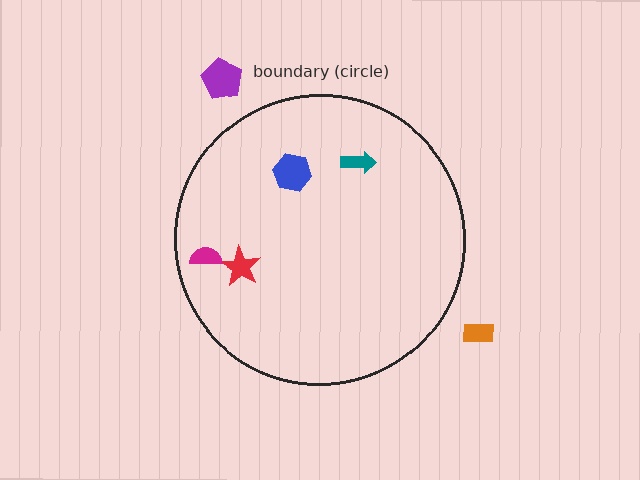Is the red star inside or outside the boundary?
Inside.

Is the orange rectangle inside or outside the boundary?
Outside.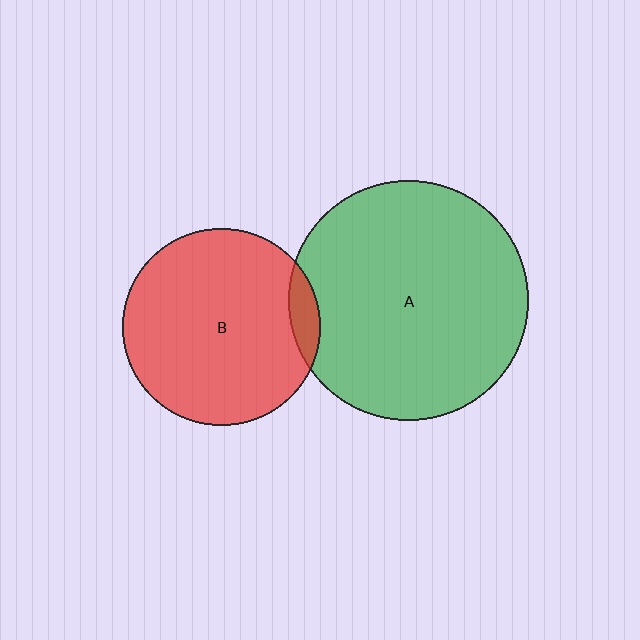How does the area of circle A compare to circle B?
Approximately 1.5 times.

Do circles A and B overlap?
Yes.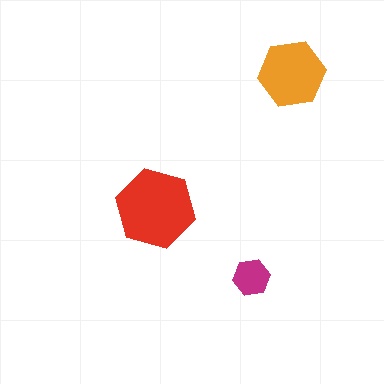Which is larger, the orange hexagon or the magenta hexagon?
The orange one.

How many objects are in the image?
There are 3 objects in the image.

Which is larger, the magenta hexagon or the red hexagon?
The red one.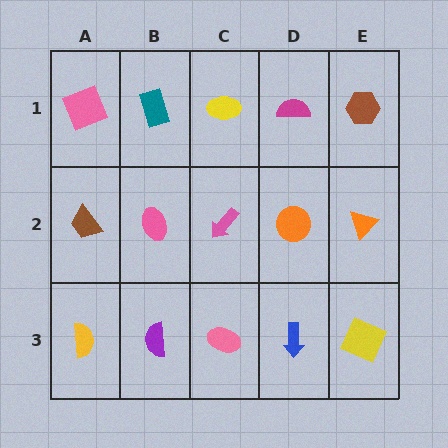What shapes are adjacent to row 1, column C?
A pink arrow (row 2, column C), a teal rectangle (row 1, column B), a magenta semicircle (row 1, column D).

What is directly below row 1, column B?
A pink ellipse.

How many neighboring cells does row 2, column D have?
4.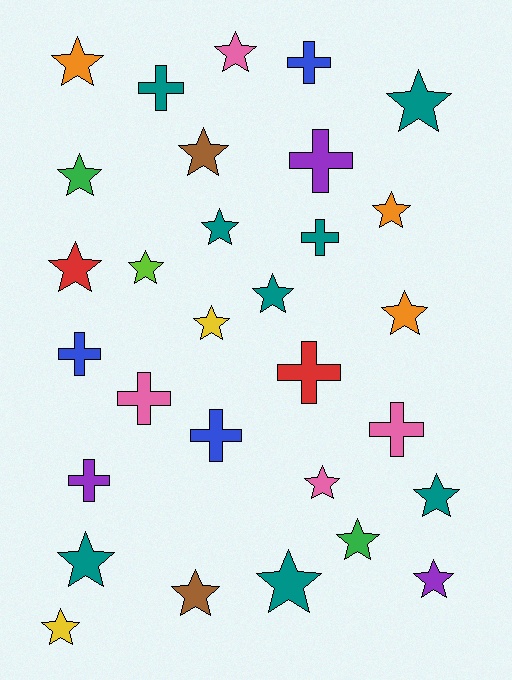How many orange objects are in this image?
There are 3 orange objects.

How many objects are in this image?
There are 30 objects.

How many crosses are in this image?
There are 10 crosses.